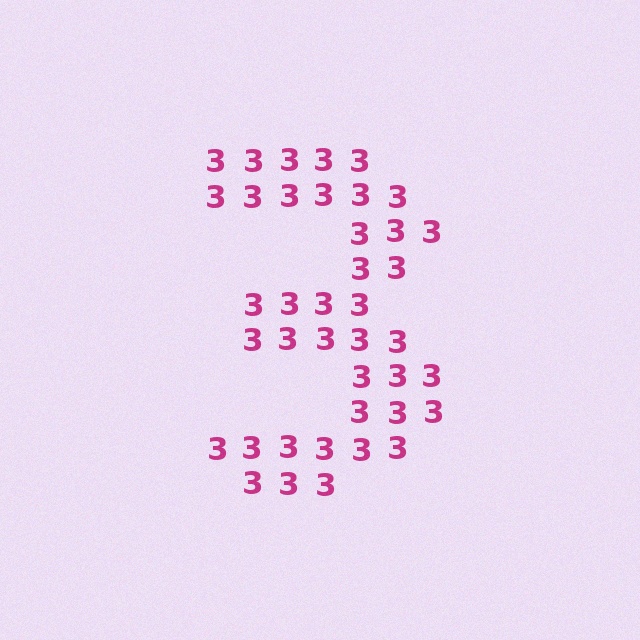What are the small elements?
The small elements are digit 3's.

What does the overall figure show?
The overall figure shows the digit 3.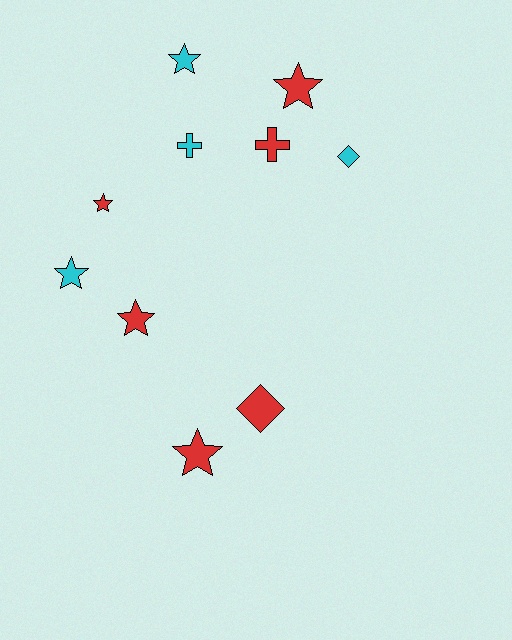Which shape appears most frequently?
Star, with 6 objects.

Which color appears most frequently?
Red, with 6 objects.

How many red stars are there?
There are 4 red stars.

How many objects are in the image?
There are 10 objects.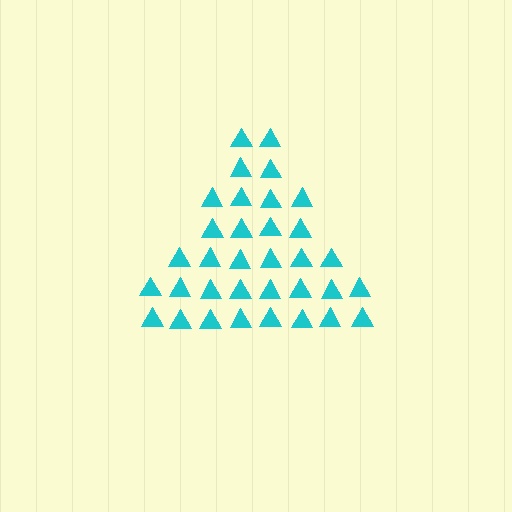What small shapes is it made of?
It is made of small triangles.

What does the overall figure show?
The overall figure shows a triangle.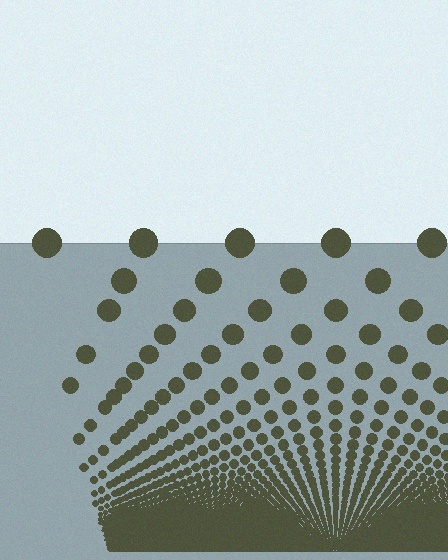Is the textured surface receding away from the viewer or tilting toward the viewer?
The surface appears to tilt toward the viewer. Texture elements get larger and sparser toward the top.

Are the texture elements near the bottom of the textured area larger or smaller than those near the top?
Smaller. The gradient is inverted — elements near the bottom are smaller and denser.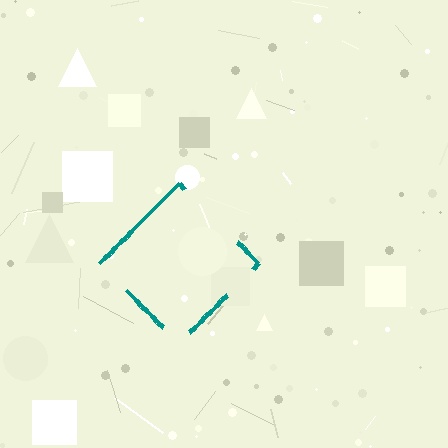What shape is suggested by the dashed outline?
The dashed outline suggests a diamond.